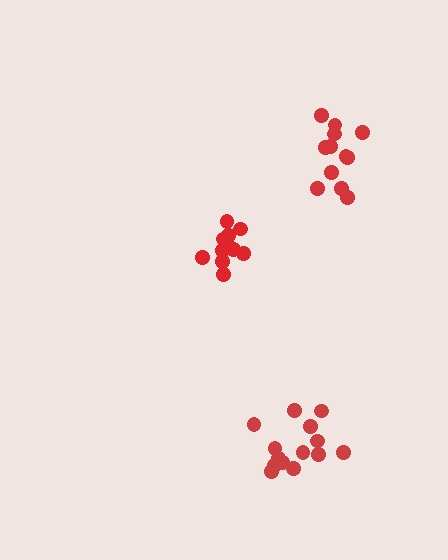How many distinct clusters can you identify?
There are 3 distinct clusters.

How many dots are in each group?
Group 1: 12 dots, Group 2: 15 dots, Group 3: 11 dots (38 total).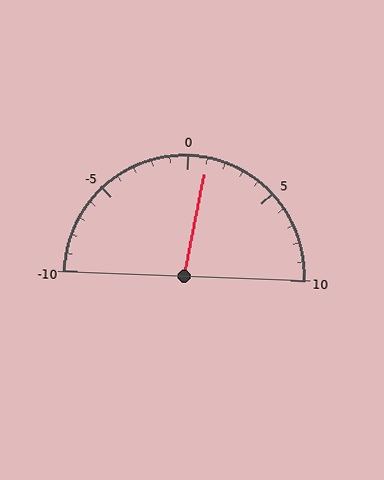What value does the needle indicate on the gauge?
The needle indicates approximately 1.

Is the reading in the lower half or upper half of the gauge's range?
The reading is in the upper half of the range (-10 to 10).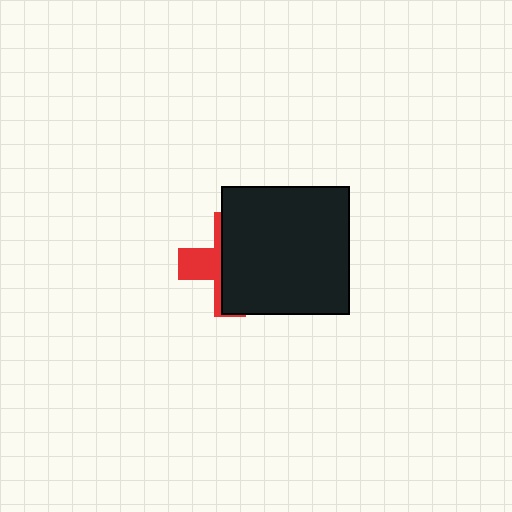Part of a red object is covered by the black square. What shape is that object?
It is a cross.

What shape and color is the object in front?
The object in front is a black square.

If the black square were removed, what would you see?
You would see the complete red cross.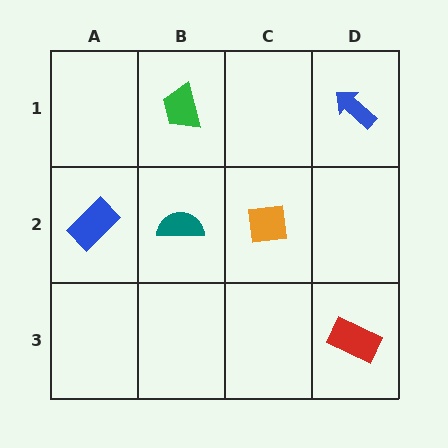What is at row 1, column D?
A blue arrow.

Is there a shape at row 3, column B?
No, that cell is empty.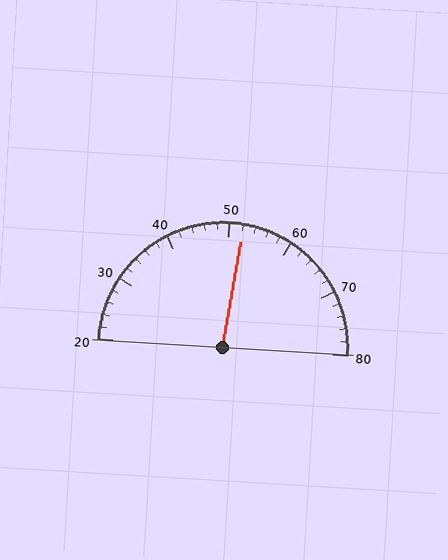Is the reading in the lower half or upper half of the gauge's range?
The reading is in the upper half of the range (20 to 80).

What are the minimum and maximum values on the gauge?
The gauge ranges from 20 to 80.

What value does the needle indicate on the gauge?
The needle indicates approximately 52.